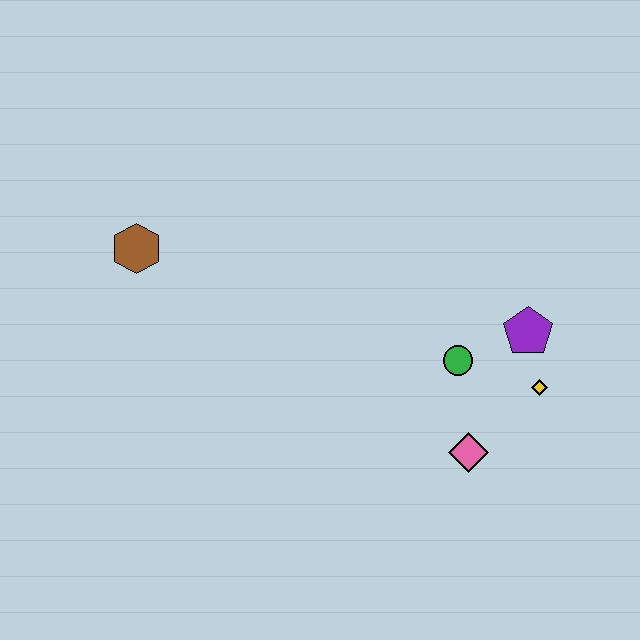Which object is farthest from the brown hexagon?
The yellow diamond is farthest from the brown hexagon.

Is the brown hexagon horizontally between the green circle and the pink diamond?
No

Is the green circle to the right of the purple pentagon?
No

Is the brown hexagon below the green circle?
No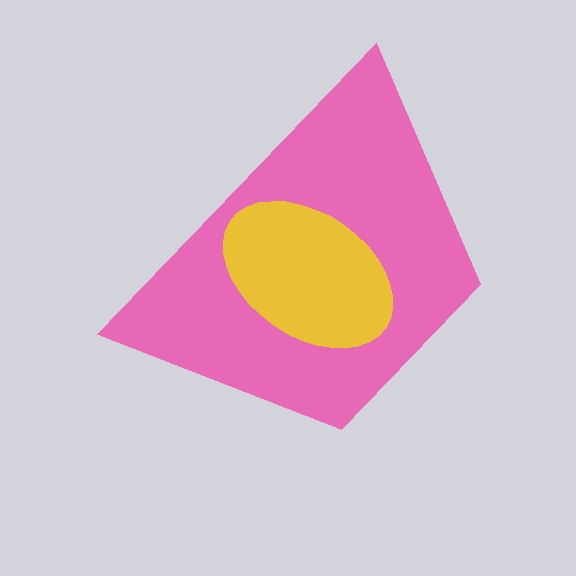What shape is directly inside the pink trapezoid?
The yellow ellipse.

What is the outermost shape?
The pink trapezoid.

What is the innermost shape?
The yellow ellipse.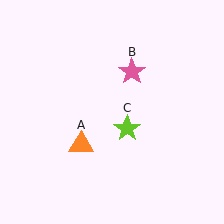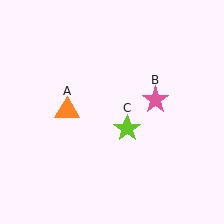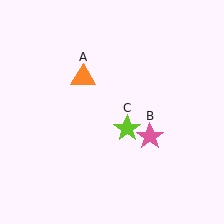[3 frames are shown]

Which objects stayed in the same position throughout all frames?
Lime star (object C) remained stationary.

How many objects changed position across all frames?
2 objects changed position: orange triangle (object A), pink star (object B).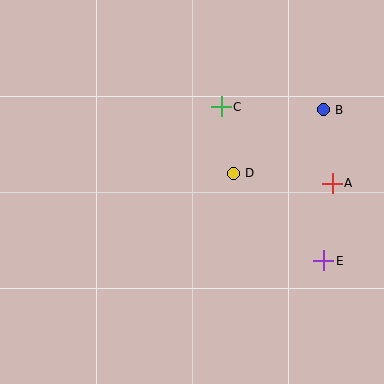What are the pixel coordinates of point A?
Point A is at (332, 183).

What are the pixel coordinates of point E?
Point E is at (324, 261).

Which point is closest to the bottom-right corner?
Point E is closest to the bottom-right corner.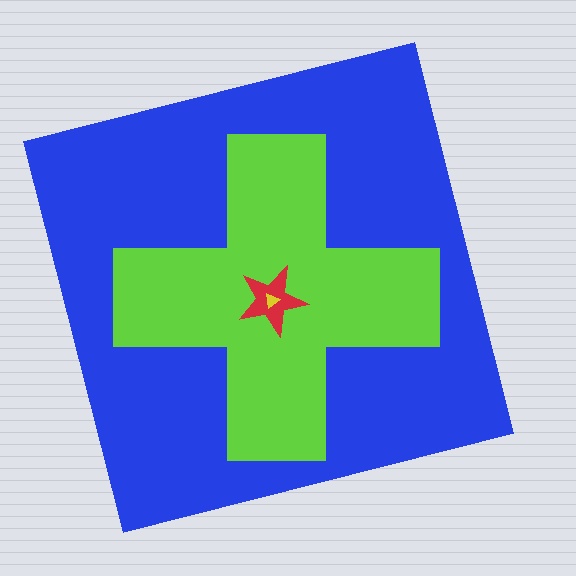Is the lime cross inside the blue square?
Yes.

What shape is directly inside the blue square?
The lime cross.